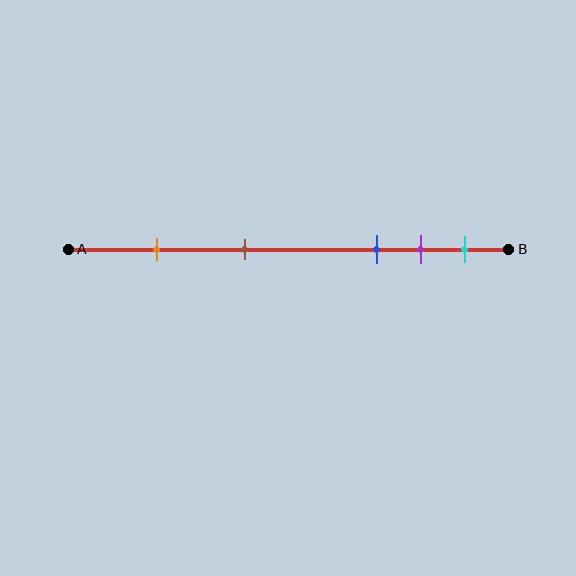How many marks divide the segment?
There are 5 marks dividing the segment.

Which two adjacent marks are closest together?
The purple and cyan marks are the closest adjacent pair.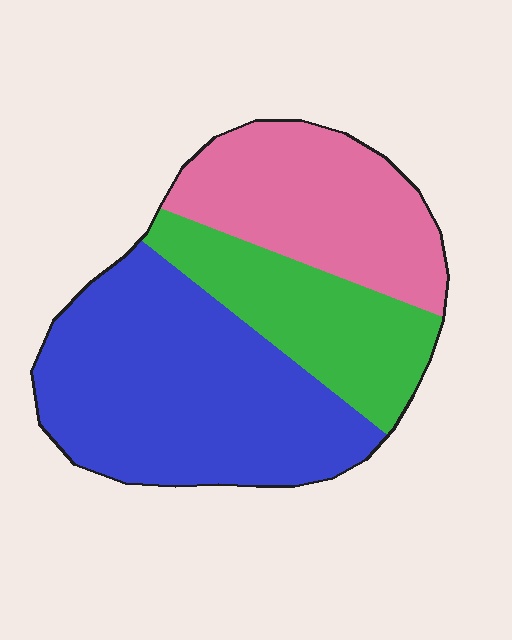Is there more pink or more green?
Pink.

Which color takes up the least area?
Green, at roughly 25%.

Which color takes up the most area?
Blue, at roughly 50%.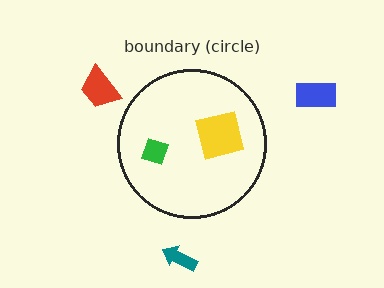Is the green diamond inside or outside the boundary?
Inside.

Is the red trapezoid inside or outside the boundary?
Outside.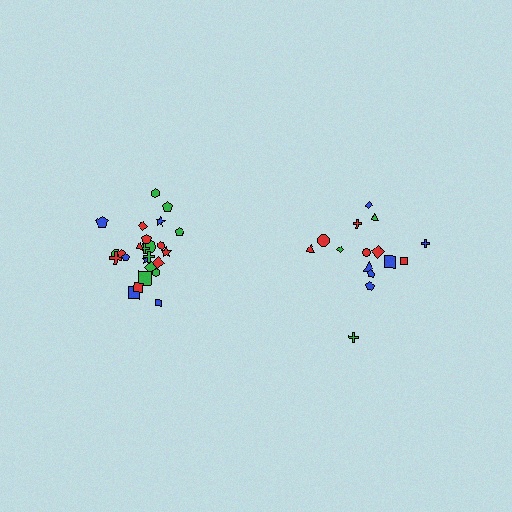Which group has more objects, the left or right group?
The left group.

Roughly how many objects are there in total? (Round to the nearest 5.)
Roughly 40 objects in total.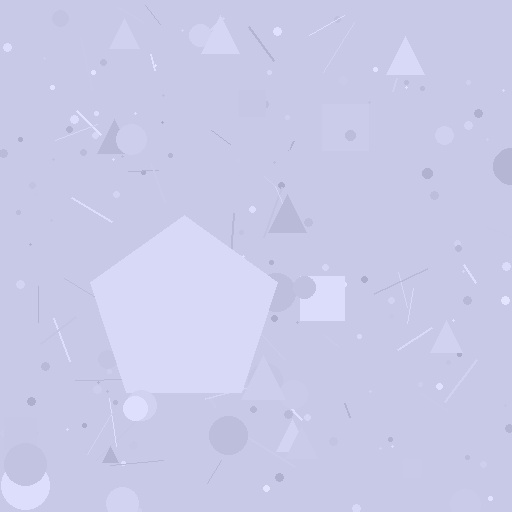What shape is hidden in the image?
A pentagon is hidden in the image.